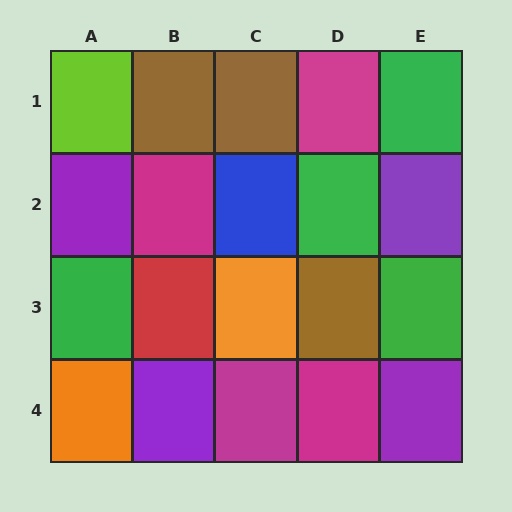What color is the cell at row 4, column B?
Purple.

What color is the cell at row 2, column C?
Blue.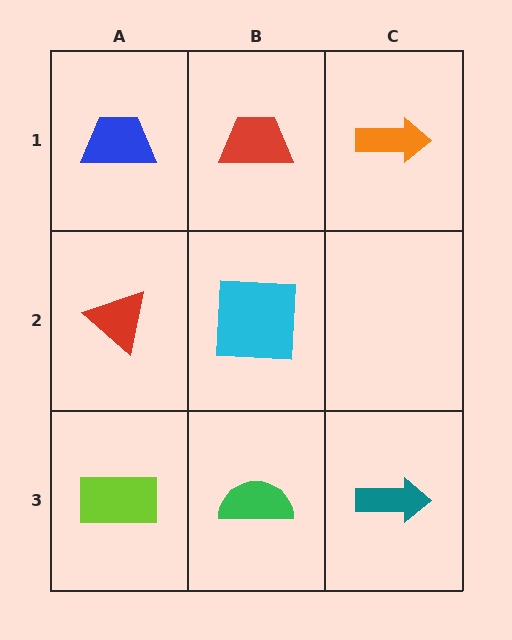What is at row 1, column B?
A red trapezoid.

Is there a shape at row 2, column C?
No, that cell is empty.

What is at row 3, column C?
A teal arrow.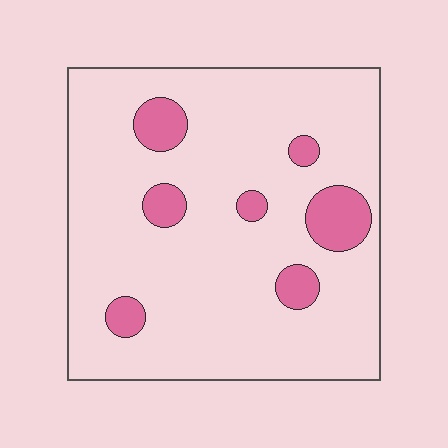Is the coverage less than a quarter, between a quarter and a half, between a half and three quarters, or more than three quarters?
Less than a quarter.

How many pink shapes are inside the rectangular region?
7.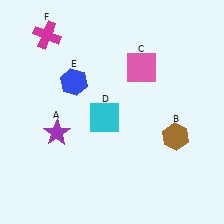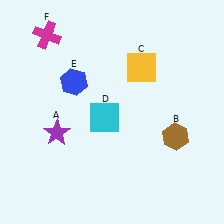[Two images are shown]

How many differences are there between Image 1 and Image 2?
There is 1 difference between the two images.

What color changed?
The square (C) changed from pink in Image 1 to yellow in Image 2.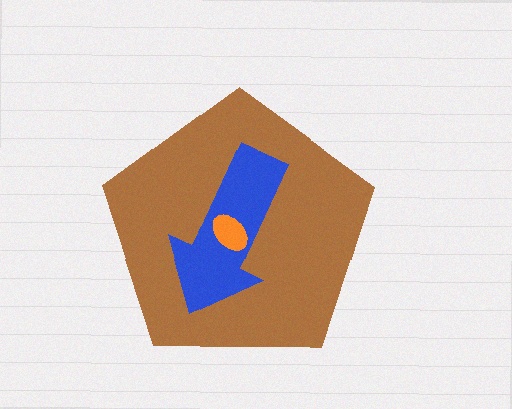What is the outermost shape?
The brown pentagon.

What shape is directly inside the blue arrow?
The orange ellipse.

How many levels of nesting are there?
3.